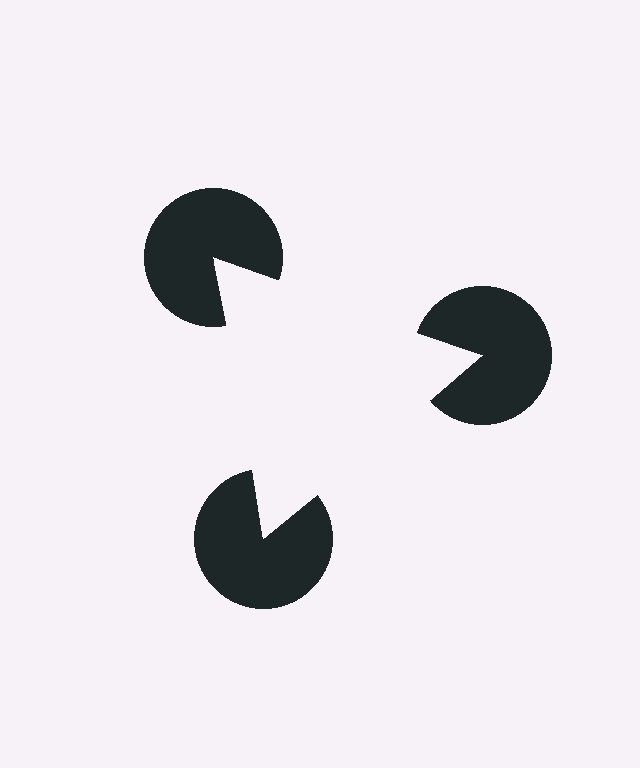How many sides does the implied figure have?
3 sides.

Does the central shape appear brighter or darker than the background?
It typically appears slightly brighter than the background, even though no actual brightness change is drawn.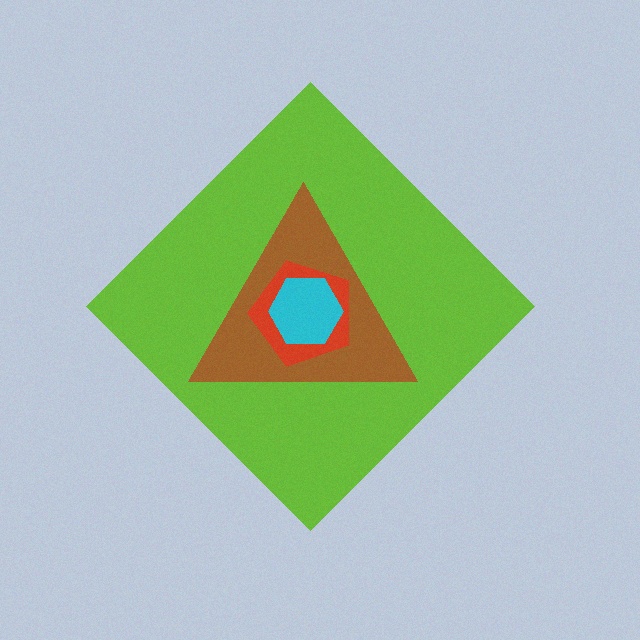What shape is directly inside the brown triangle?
The red pentagon.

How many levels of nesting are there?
4.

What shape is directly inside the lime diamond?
The brown triangle.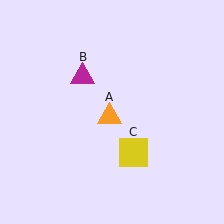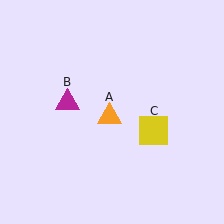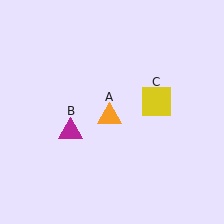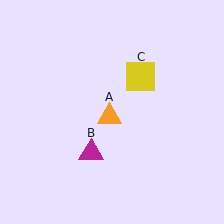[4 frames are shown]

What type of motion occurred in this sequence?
The magenta triangle (object B), yellow square (object C) rotated counterclockwise around the center of the scene.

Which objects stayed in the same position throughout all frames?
Orange triangle (object A) remained stationary.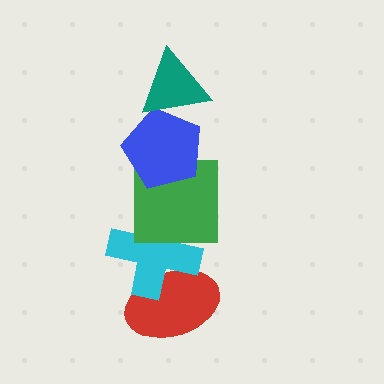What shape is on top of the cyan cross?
The green square is on top of the cyan cross.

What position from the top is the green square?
The green square is 3rd from the top.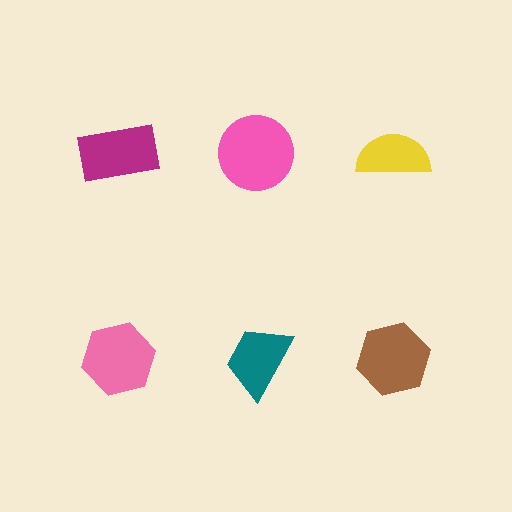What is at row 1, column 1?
A magenta rectangle.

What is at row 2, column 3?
A brown hexagon.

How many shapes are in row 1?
3 shapes.